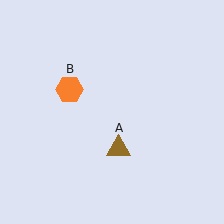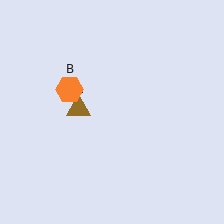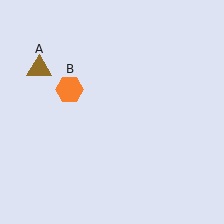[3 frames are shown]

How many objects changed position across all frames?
1 object changed position: brown triangle (object A).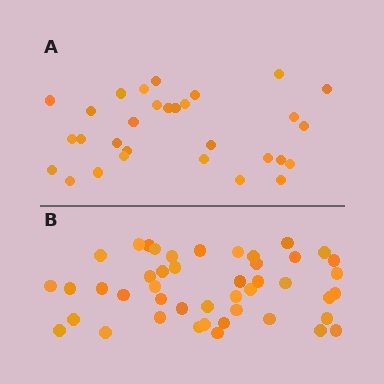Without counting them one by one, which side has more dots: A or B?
Region B (the bottom region) has more dots.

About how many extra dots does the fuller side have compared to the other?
Region B has approximately 15 more dots than region A.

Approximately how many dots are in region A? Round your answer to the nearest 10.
About 30 dots.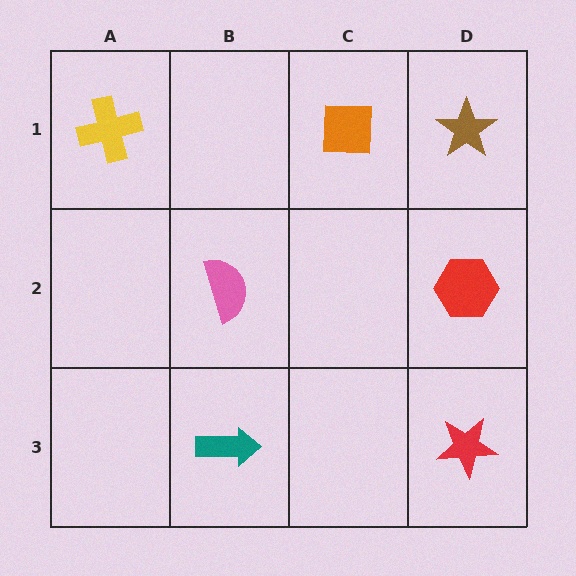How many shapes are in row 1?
3 shapes.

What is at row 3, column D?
A red star.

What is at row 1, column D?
A brown star.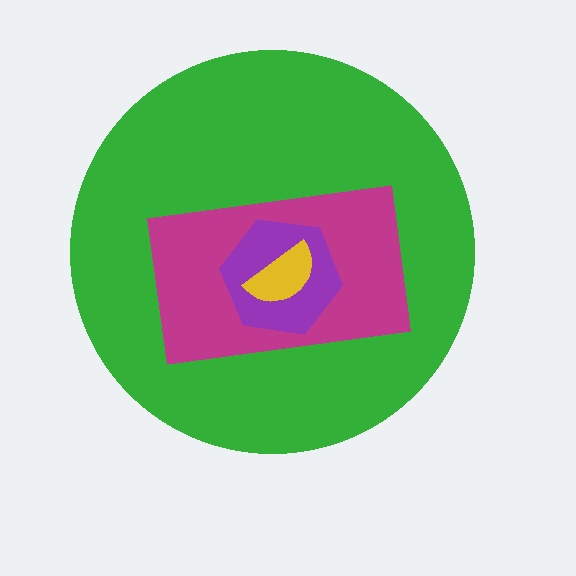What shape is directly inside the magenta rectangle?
The purple hexagon.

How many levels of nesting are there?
4.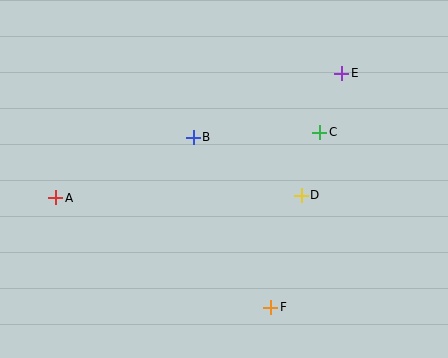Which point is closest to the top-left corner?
Point A is closest to the top-left corner.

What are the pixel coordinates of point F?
Point F is at (271, 307).